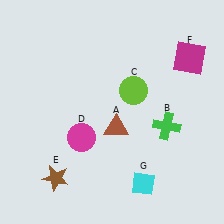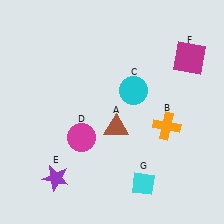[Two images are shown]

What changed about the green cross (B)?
In Image 1, B is green. In Image 2, it changed to orange.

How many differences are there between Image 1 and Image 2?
There are 3 differences between the two images.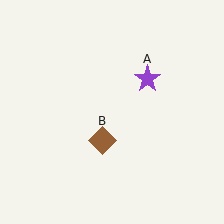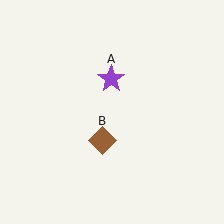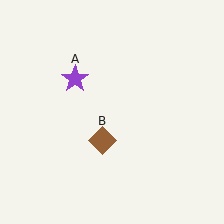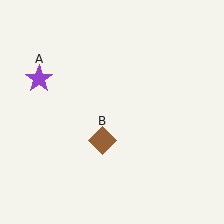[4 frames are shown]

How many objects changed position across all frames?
1 object changed position: purple star (object A).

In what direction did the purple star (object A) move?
The purple star (object A) moved left.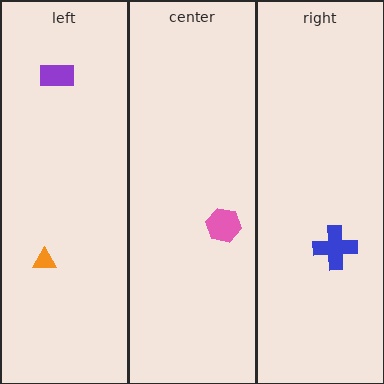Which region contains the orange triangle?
The left region.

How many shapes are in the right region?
1.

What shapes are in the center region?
The pink hexagon.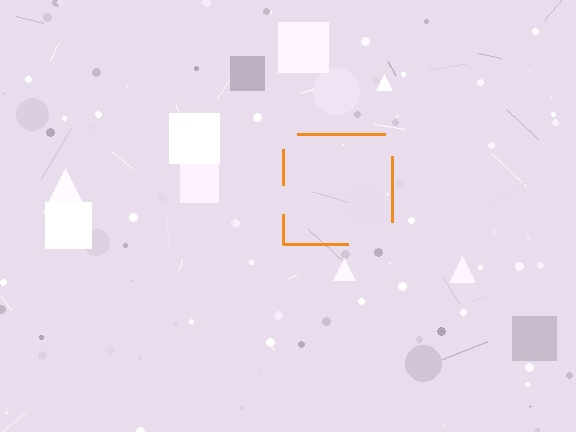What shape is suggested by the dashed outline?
The dashed outline suggests a square.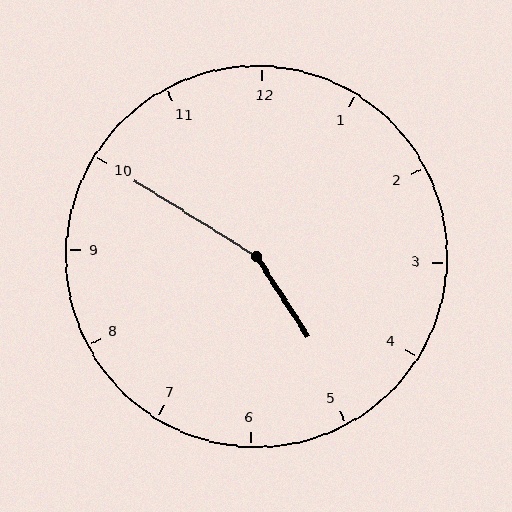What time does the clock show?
4:50.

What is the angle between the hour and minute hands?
Approximately 155 degrees.